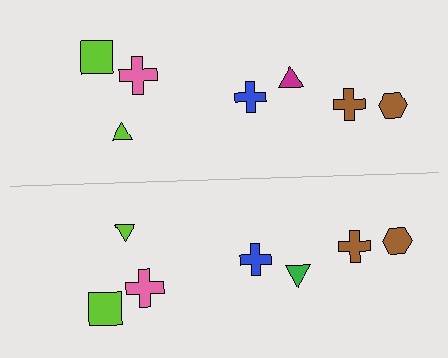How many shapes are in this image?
There are 14 shapes in this image.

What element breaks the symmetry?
The green triangle on the bottom side breaks the symmetry — its mirror counterpart is magenta.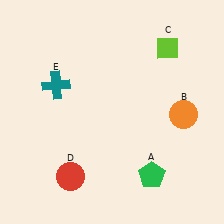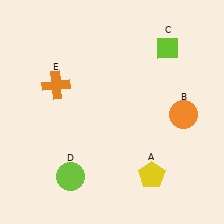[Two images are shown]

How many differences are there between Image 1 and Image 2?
There are 3 differences between the two images.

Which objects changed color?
A changed from green to yellow. D changed from red to lime. E changed from teal to orange.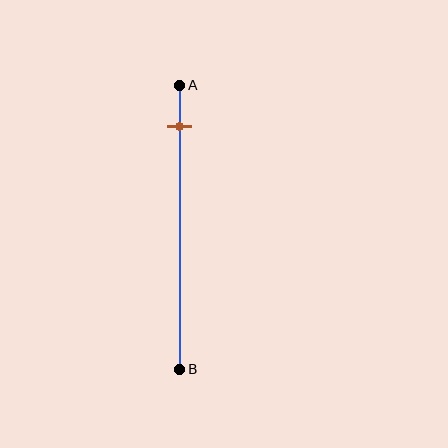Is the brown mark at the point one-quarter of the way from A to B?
No, the mark is at about 15% from A, not at the 25% one-quarter point.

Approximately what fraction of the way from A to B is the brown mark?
The brown mark is approximately 15% of the way from A to B.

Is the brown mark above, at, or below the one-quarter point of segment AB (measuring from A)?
The brown mark is above the one-quarter point of segment AB.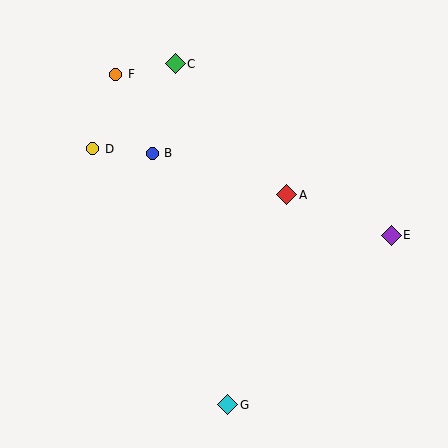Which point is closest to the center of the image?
Point A at (287, 195) is closest to the center.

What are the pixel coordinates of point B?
Point B is at (152, 153).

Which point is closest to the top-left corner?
Point F is closest to the top-left corner.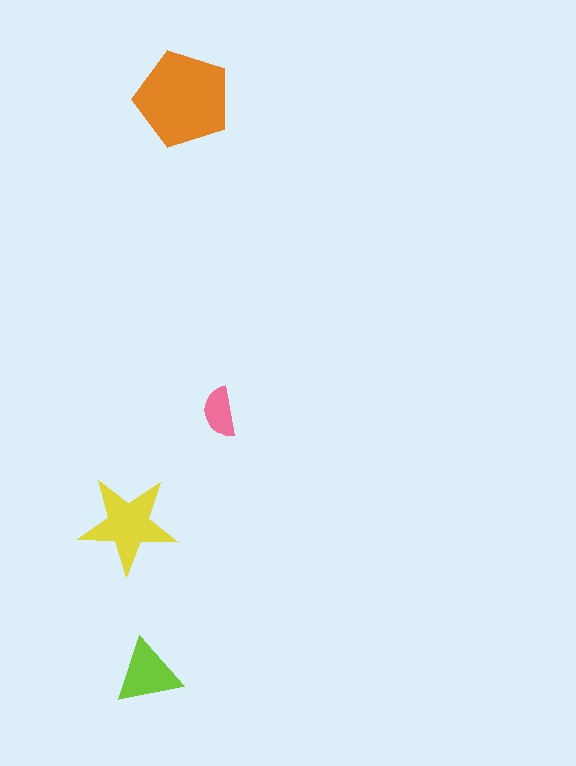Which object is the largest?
The orange pentagon.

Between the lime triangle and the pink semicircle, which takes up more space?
The lime triangle.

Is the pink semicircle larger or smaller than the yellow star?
Smaller.